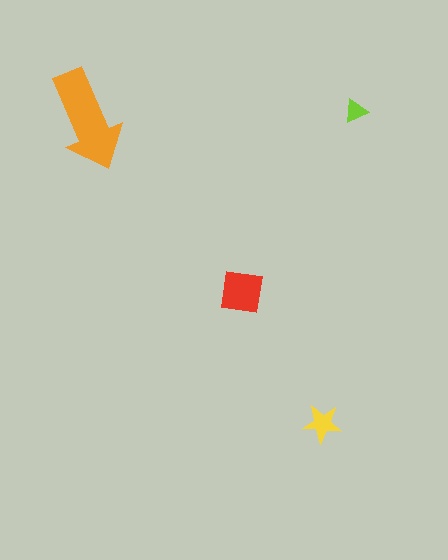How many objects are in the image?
There are 4 objects in the image.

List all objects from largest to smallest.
The orange arrow, the red square, the yellow star, the lime triangle.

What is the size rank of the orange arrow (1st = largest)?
1st.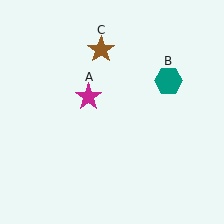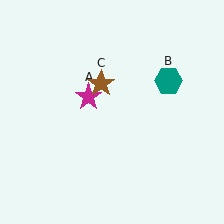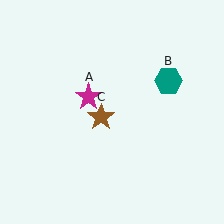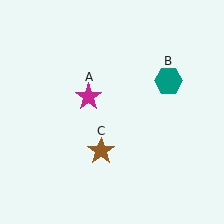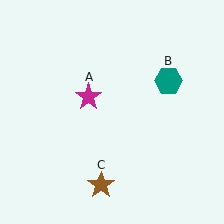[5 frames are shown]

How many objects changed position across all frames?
1 object changed position: brown star (object C).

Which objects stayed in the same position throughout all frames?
Magenta star (object A) and teal hexagon (object B) remained stationary.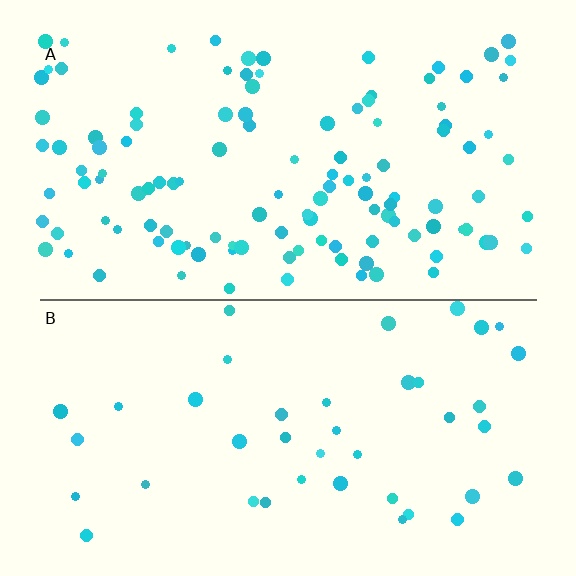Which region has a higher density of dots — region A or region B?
A (the top).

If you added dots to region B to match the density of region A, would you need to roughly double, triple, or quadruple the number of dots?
Approximately triple.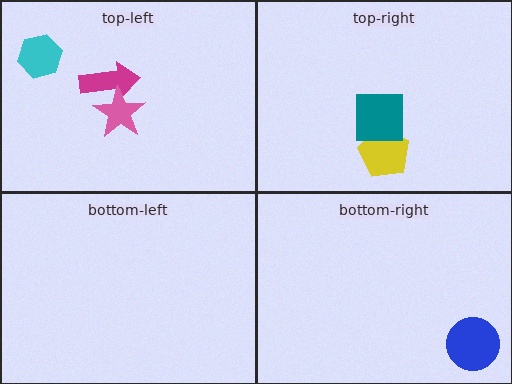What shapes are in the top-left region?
The magenta arrow, the pink star, the cyan hexagon.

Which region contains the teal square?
The top-right region.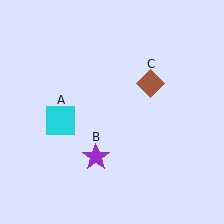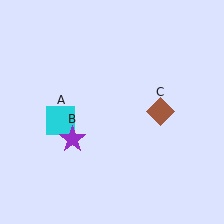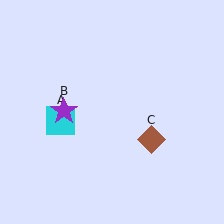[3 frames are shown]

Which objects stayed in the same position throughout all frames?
Cyan square (object A) remained stationary.